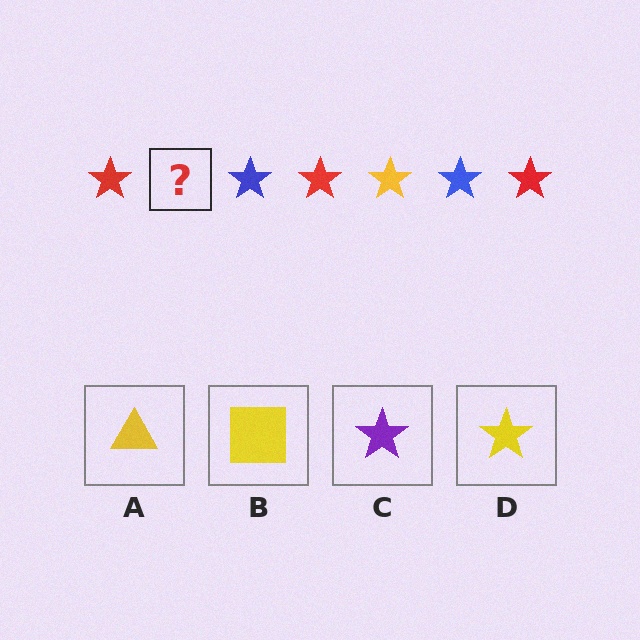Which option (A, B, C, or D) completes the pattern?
D.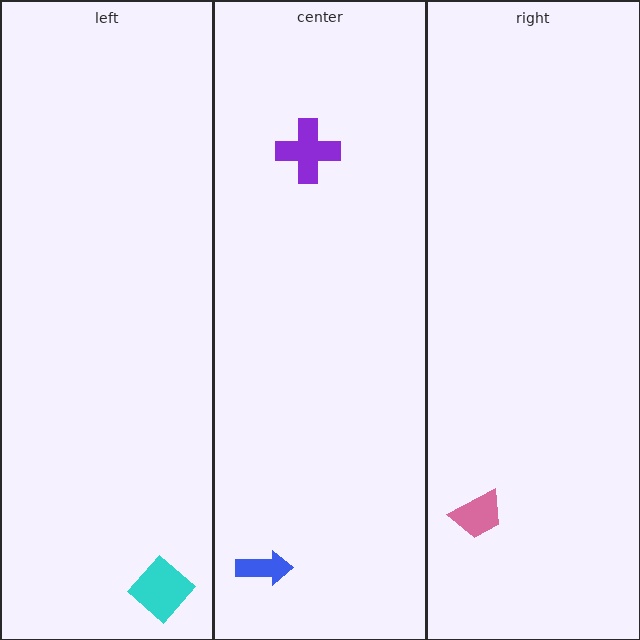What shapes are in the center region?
The blue arrow, the purple cross.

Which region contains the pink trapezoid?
The right region.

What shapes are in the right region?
The pink trapezoid.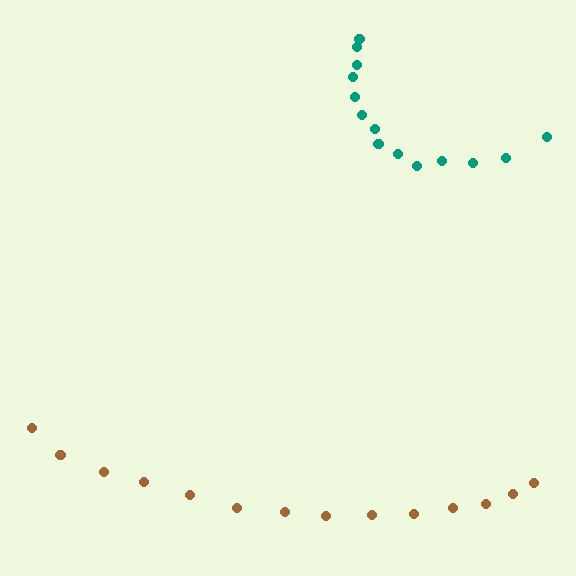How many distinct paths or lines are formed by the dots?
There are 2 distinct paths.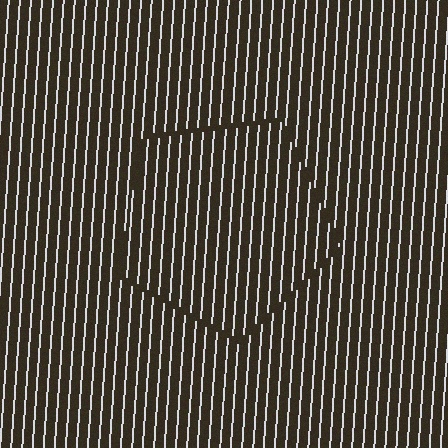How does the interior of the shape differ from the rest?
The interior of the shape contains the same grating, shifted by half a period — the contour is defined by the phase discontinuity where line-ends from the inner and outer gratings abut.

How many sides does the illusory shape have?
5 sides — the line-ends trace a pentagon.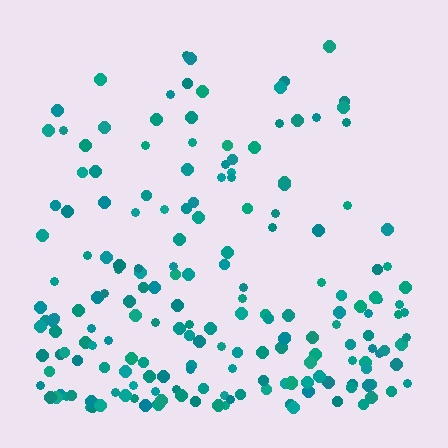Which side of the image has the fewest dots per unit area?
The top.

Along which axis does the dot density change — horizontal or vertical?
Vertical.